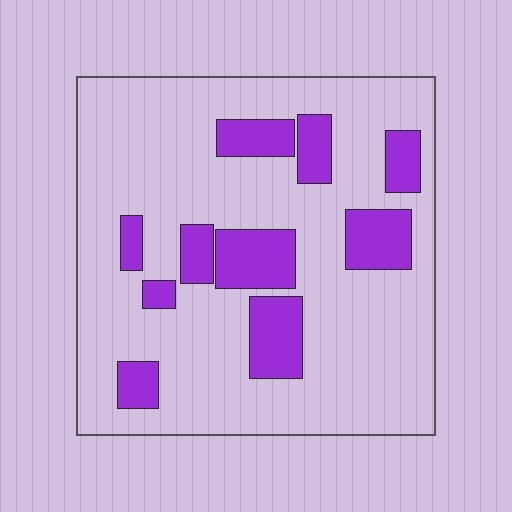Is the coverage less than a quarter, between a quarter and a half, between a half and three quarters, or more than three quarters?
Less than a quarter.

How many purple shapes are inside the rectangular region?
10.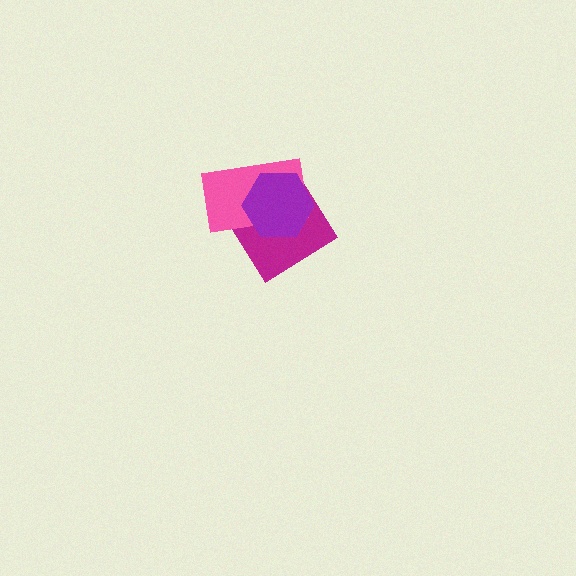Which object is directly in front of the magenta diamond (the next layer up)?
The pink rectangle is directly in front of the magenta diamond.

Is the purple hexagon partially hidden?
No, no other shape covers it.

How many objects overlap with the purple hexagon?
2 objects overlap with the purple hexagon.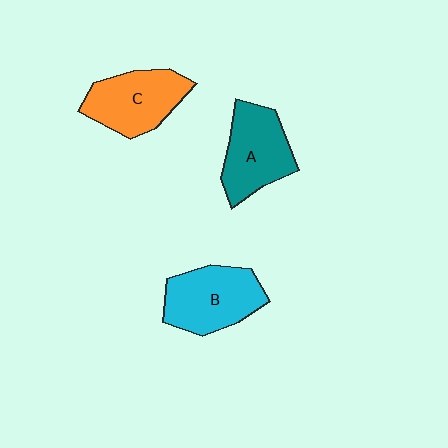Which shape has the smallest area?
Shape C (orange).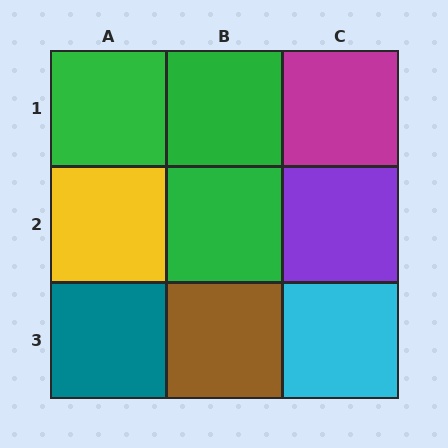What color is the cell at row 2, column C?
Purple.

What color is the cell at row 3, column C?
Cyan.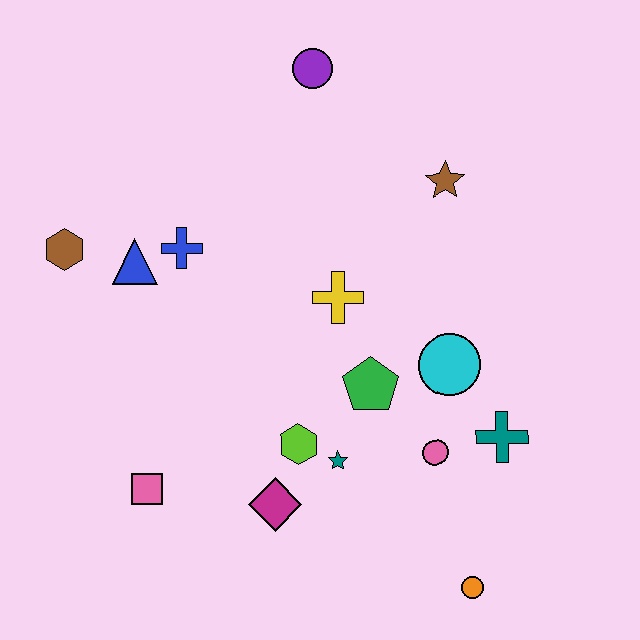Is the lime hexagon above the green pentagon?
No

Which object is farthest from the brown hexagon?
The orange circle is farthest from the brown hexagon.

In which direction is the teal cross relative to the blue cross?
The teal cross is to the right of the blue cross.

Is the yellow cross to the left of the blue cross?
No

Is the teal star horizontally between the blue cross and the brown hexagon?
No